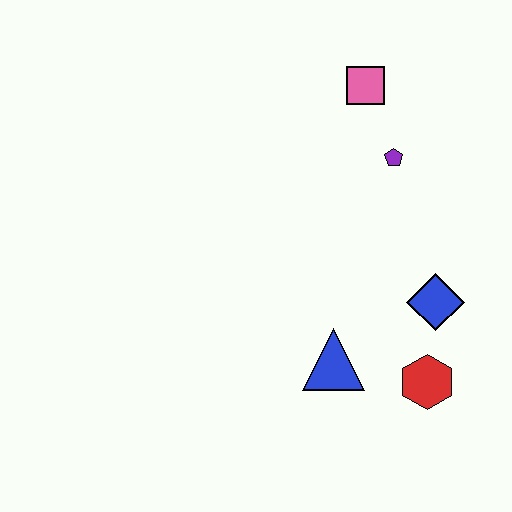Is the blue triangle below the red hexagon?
No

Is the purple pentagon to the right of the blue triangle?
Yes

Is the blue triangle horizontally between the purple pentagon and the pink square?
No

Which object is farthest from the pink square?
The red hexagon is farthest from the pink square.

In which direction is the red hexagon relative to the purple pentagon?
The red hexagon is below the purple pentagon.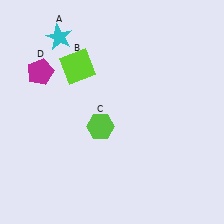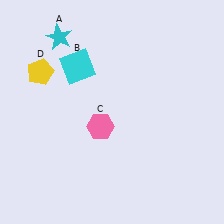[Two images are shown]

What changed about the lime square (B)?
In Image 1, B is lime. In Image 2, it changed to cyan.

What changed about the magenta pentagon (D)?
In Image 1, D is magenta. In Image 2, it changed to yellow.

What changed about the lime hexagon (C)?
In Image 1, C is lime. In Image 2, it changed to pink.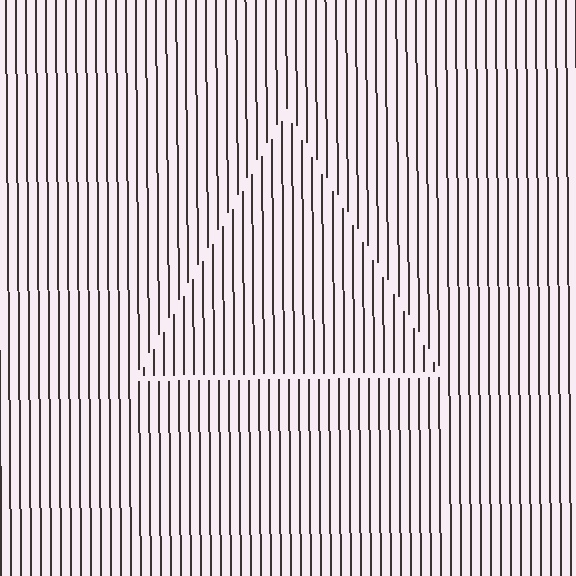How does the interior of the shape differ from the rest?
The interior of the shape contains the same grating, shifted by half a period — the contour is defined by the phase discontinuity where line-ends from the inner and outer gratings abut.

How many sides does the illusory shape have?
3 sides — the line-ends trace a triangle.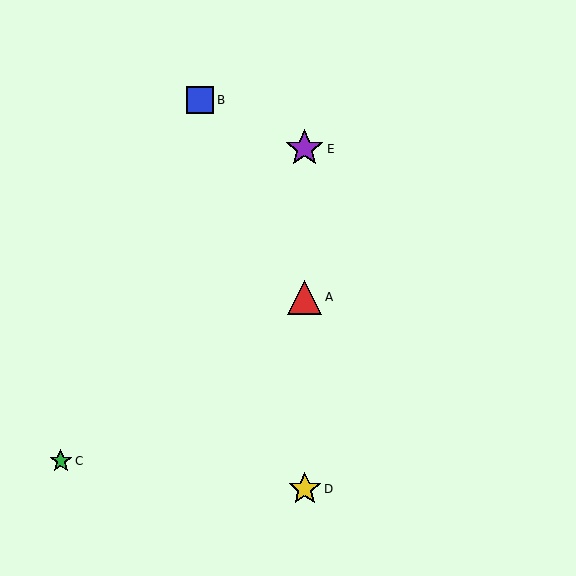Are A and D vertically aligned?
Yes, both are at x≈305.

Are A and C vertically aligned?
No, A is at x≈305 and C is at x≈61.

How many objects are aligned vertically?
3 objects (A, D, E) are aligned vertically.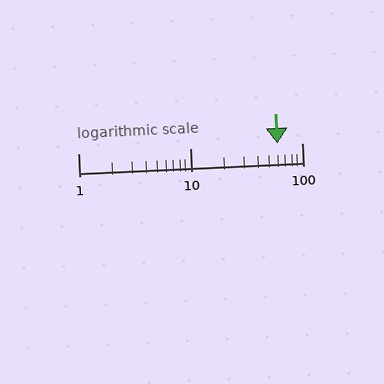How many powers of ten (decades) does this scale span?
The scale spans 2 decades, from 1 to 100.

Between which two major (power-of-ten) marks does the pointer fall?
The pointer is between 10 and 100.